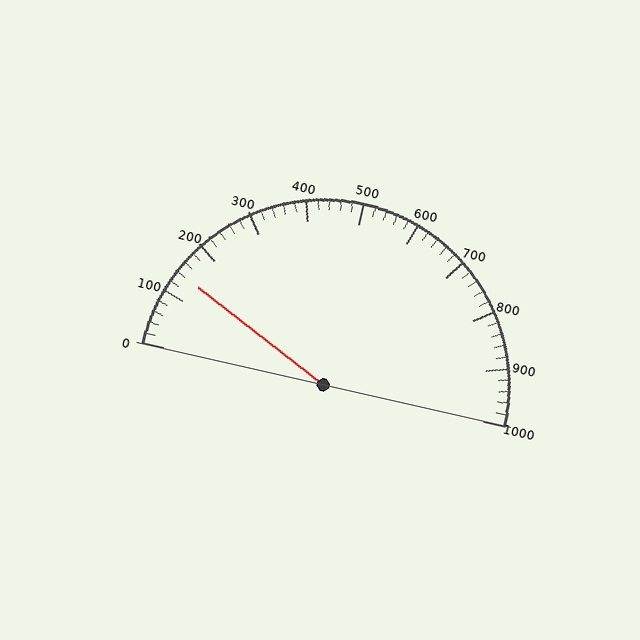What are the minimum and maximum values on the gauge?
The gauge ranges from 0 to 1000.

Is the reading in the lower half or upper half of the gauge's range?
The reading is in the lower half of the range (0 to 1000).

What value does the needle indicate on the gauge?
The needle indicates approximately 140.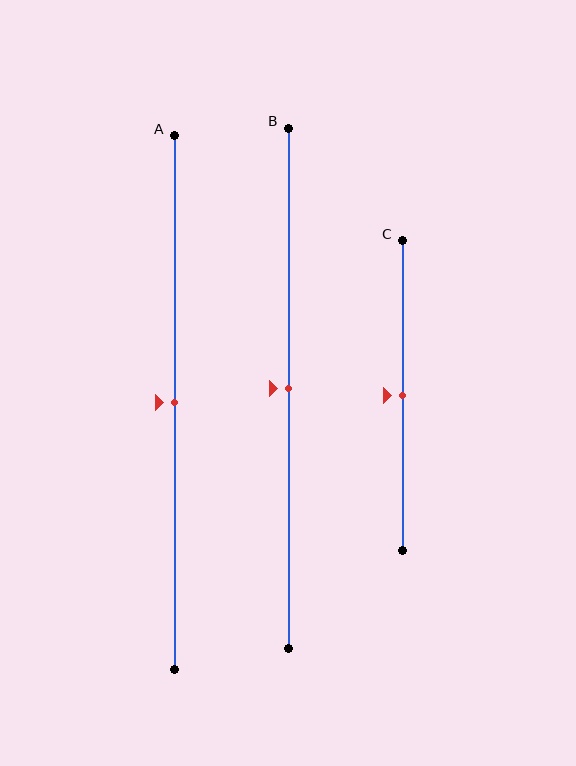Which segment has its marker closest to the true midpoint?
Segment A has its marker closest to the true midpoint.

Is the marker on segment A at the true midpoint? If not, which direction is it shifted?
Yes, the marker on segment A is at the true midpoint.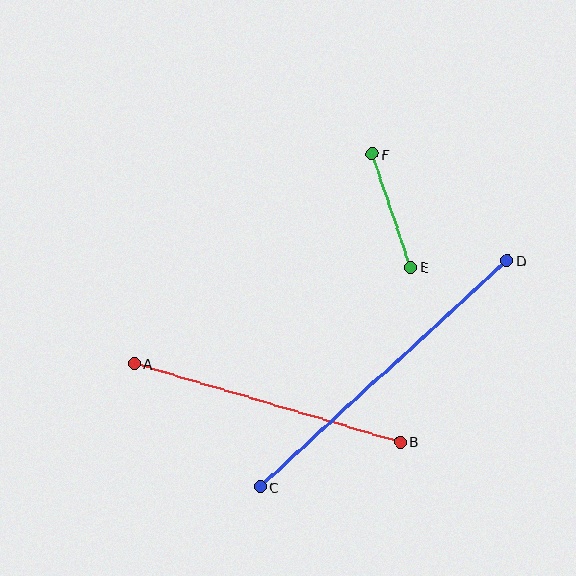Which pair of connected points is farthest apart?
Points C and D are farthest apart.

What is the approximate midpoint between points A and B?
The midpoint is at approximately (267, 403) pixels.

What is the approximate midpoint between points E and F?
The midpoint is at approximately (391, 211) pixels.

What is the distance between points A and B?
The distance is approximately 278 pixels.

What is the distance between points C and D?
The distance is approximately 335 pixels.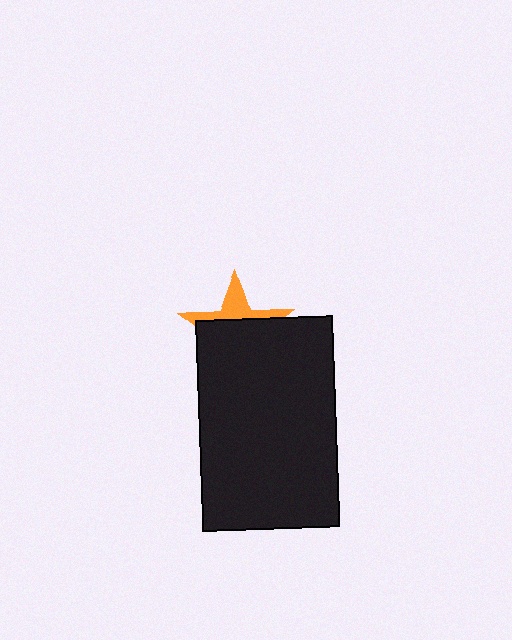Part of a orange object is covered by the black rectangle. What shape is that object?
It is a star.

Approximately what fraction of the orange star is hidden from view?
Roughly 66% of the orange star is hidden behind the black rectangle.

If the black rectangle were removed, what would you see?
You would see the complete orange star.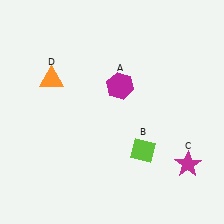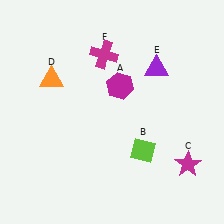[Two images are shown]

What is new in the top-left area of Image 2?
A magenta cross (F) was added in the top-left area of Image 2.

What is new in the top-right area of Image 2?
A purple triangle (E) was added in the top-right area of Image 2.